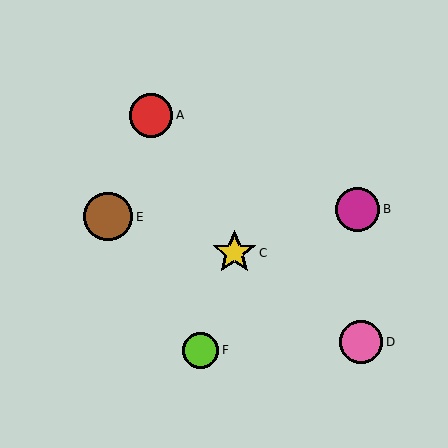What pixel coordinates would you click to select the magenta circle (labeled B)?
Click at (358, 209) to select the magenta circle B.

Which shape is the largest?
The brown circle (labeled E) is the largest.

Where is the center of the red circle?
The center of the red circle is at (151, 115).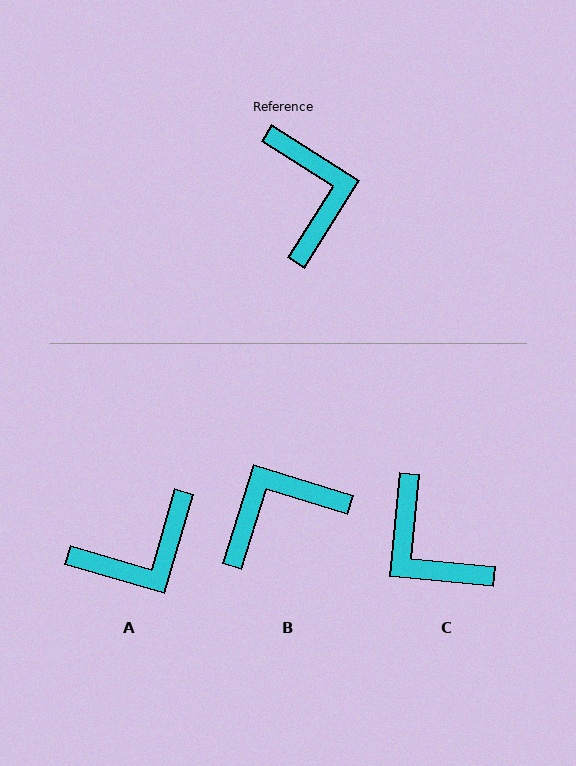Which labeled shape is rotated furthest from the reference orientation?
C, about 153 degrees away.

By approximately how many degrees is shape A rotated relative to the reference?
Approximately 74 degrees clockwise.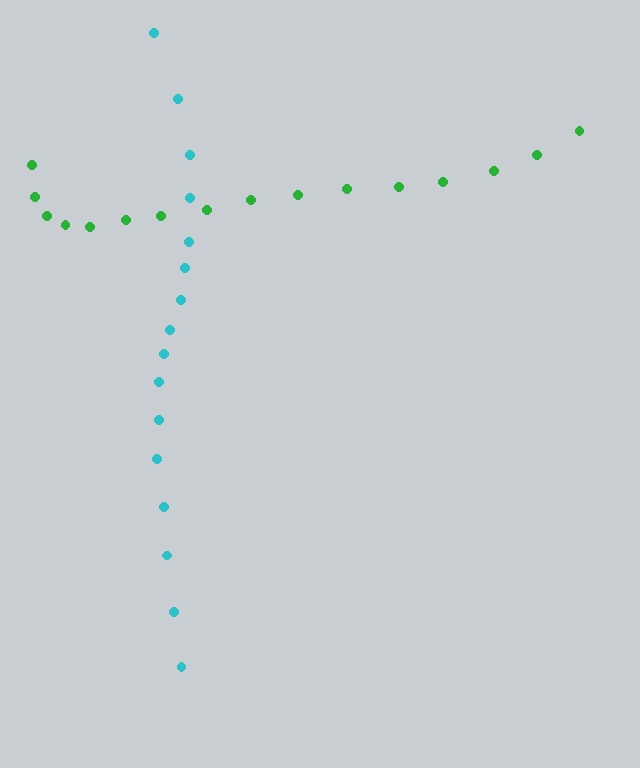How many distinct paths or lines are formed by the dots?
There are 2 distinct paths.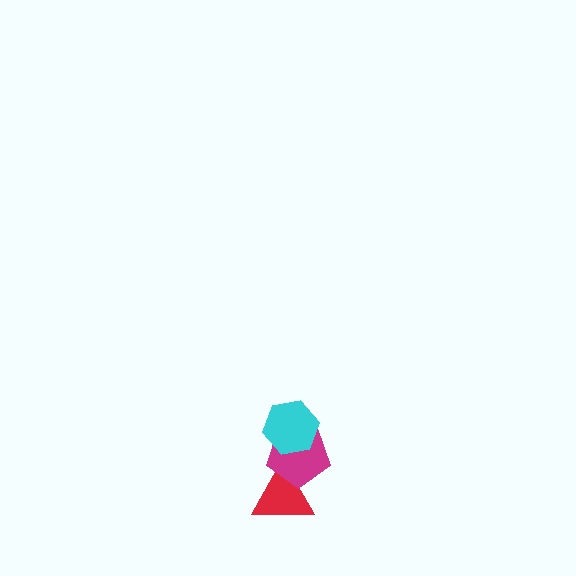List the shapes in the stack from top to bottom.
From top to bottom: the cyan hexagon, the magenta pentagon, the red triangle.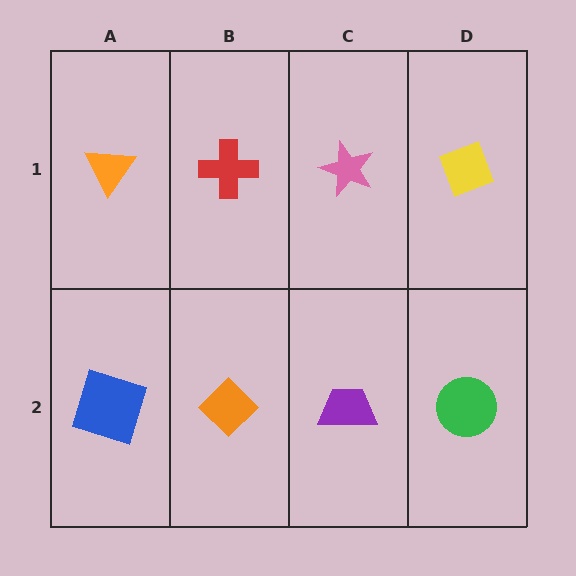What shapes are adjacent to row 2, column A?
An orange triangle (row 1, column A), an orange diamond (row 2, column B).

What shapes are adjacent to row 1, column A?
A blue square (row 2, column A), a red cross (row 1, column B).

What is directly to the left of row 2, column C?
An orange diamond.